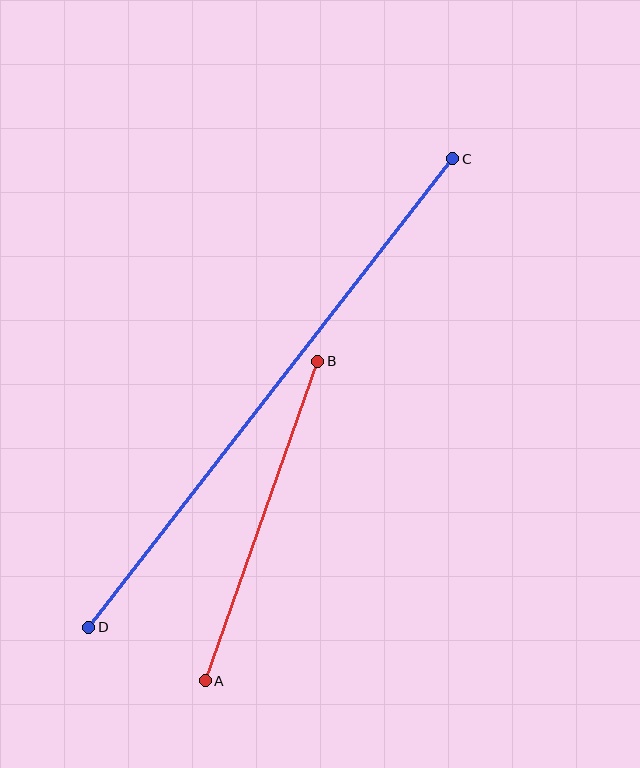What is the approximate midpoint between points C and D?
The midpoint is at approximately (271, 393) pixels.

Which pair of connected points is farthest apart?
Points C and D are farthest apart.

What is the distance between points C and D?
The distance is approximately 593 pixels.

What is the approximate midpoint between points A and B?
The midpoint is at approximately (261, 521) pixels.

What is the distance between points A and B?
The distance is approximately 339 pixels.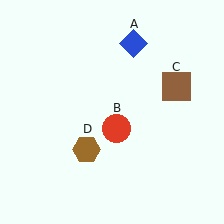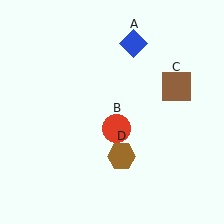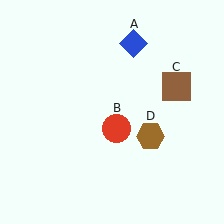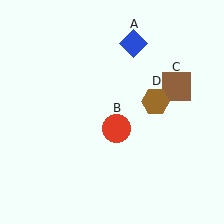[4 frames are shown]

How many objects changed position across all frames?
1 object changed position: brown hexagon (object D).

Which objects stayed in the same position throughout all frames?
Blue diamond (object A) and red circle (object B) and brown square (object C) remained stationary.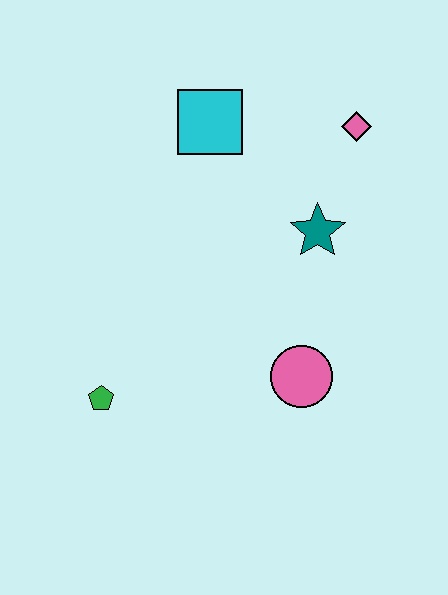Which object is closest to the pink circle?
The teal star is closest to the pink circle.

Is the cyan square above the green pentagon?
Yes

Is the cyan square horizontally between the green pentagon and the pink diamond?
Yes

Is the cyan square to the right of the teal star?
No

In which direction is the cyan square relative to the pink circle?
The cyan square is above the pink circle.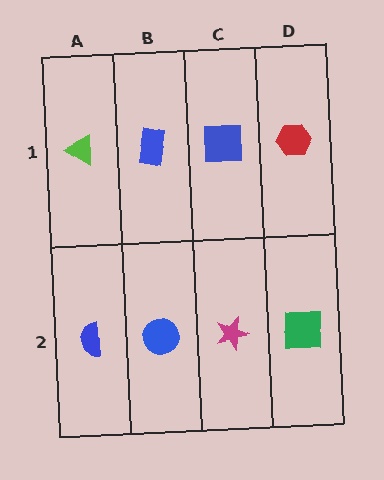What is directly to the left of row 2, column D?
A magenta star.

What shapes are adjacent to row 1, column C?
A magenta star (row 2, column C), a blue rectangle (row 1, column B), a red hexagon (row 1, column D).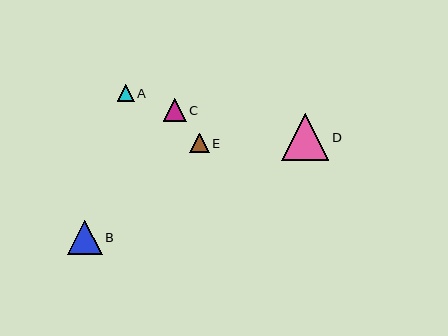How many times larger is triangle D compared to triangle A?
Triangle D is approximately 2.8 times the size of triangle A.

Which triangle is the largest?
Triangle D is the largest with a size of approximately 47 pixels.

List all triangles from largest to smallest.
From largest to smallest: D, B, C, E, A.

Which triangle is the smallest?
Triangle A is the smallest with a size of approximately 17 pixels.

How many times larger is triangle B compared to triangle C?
Triangle B is approximately 1.5 times the size of triangle C.